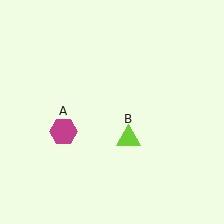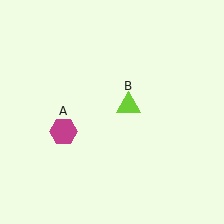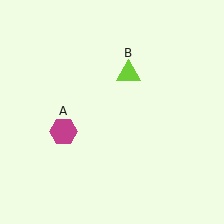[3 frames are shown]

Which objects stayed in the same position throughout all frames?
Magenta hexagon (object A) remained stationary.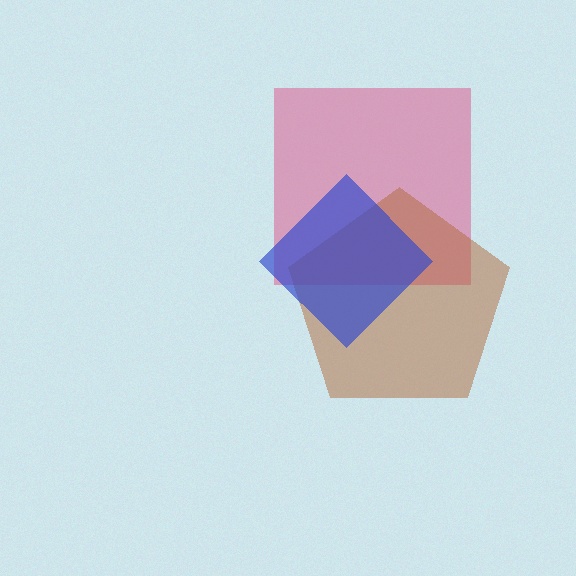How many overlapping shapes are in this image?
There are 3 overlapping shapes in the image.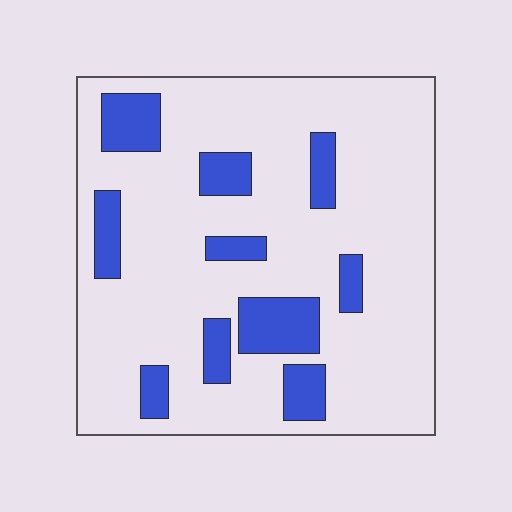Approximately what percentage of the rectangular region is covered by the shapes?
Approximately 20%.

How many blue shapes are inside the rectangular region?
10.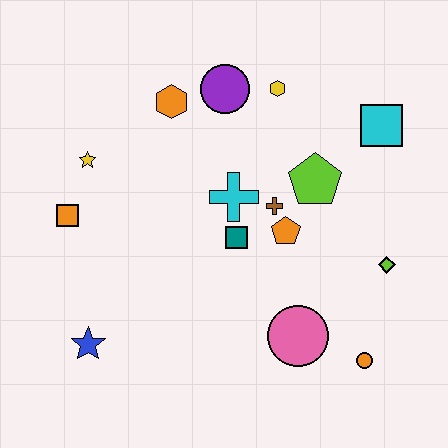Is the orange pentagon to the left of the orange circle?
Yes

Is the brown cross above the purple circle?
No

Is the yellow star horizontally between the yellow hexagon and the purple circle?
No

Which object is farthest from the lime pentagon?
The blue star is farthest from the lime pentagon.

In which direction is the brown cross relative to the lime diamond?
The brown cross is to the left of the lime diamond.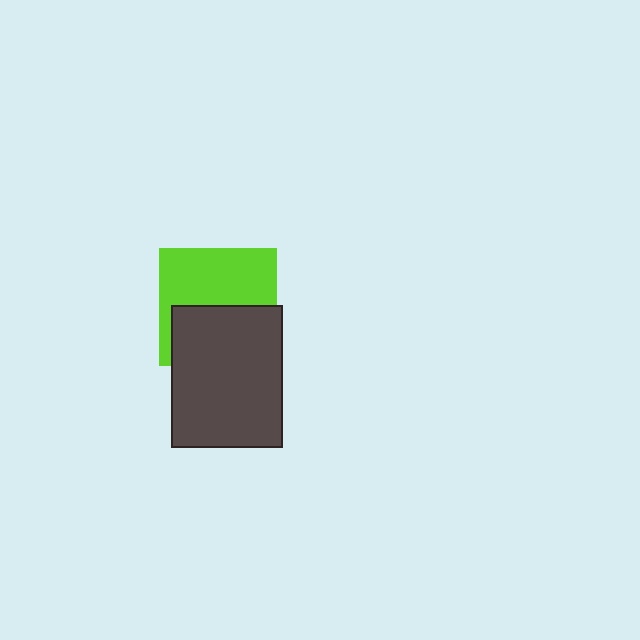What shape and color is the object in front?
The object in front is a dark gray rectangle.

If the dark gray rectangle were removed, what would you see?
You would see the complete lime square.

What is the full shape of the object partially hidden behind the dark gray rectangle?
The partially hidden object is a lime square.